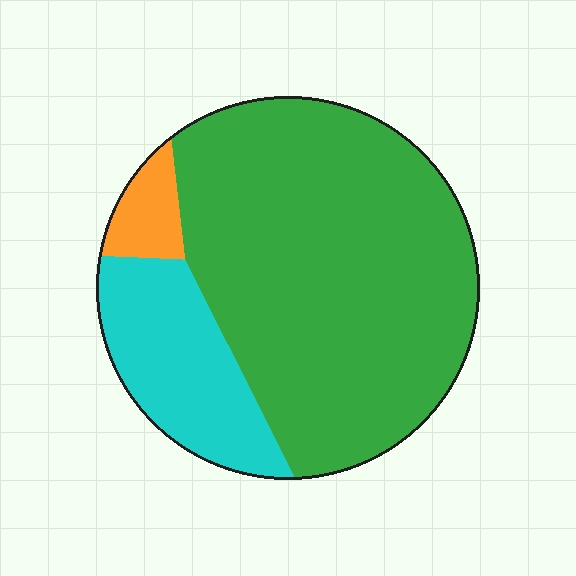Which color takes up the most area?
Green, at roughly 75%.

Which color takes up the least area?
Orange, at roughly 5%.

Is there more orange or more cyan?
Cyan.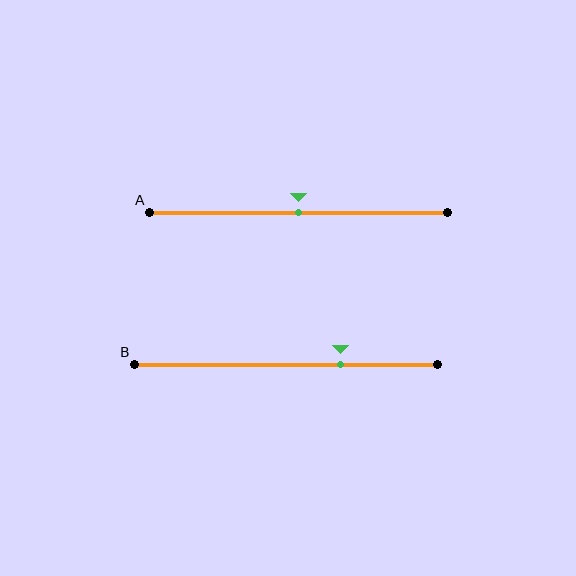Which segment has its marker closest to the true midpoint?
Segment A has its marker closest to the true midpoint.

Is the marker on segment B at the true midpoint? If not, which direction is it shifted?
No, the marker on segment B is shifted to the right by about 18% of the segment length.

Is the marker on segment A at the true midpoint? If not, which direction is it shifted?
Yes, the marker on segment A is at the true midpoint.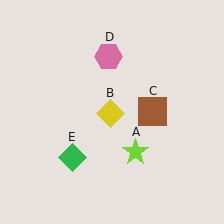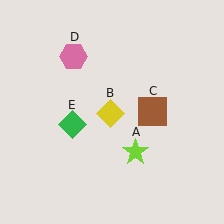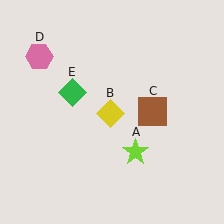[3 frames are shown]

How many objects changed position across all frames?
2 objects changed position: pink hexagon (object D), green diamond (object E).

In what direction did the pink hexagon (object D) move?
The pink hexagon (object D) moved left.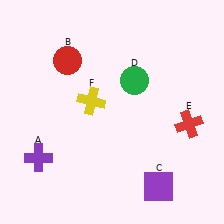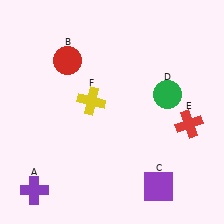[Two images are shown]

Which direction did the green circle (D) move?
The green circle (D) moved right.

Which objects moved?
The objects that moved are: the purple cross (A), the green circle (D).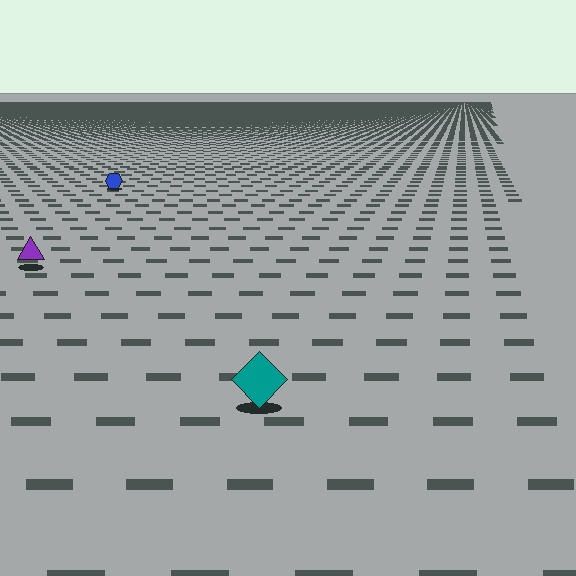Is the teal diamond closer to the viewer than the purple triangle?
Yes. The teal diamond is closer — you can tell from the texture gradient: the ground texture is coarser near it.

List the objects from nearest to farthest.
From nearest to farthest: the teal diamond, the purple triangle, the blue hexagon.